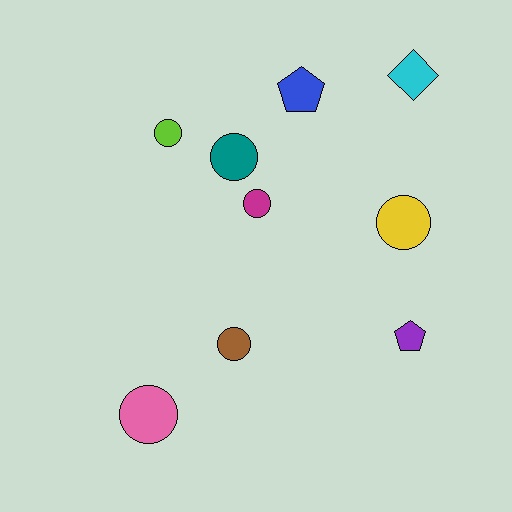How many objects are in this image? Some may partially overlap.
There are 9 objects.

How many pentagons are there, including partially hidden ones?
There are 2 pentagons.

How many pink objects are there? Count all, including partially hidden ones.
There is 1 pink object.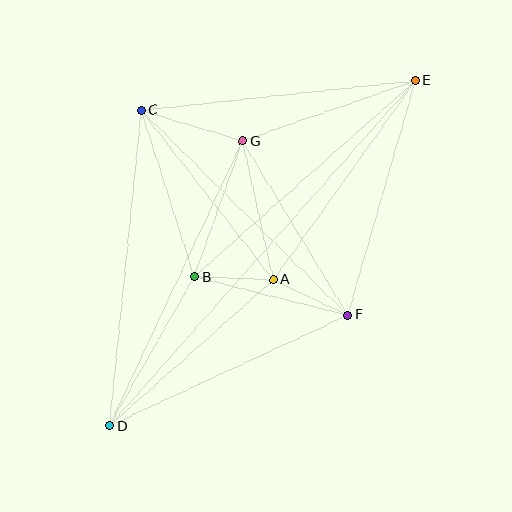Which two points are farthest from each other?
Points D and E are farthest from each other.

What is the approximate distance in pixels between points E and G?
The distance between E and G is approximately 183 pixels.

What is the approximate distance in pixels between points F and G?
The distance between F and G is approximately 203 pixels.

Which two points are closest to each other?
Points A and B are closest to each other.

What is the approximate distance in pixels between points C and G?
The distance between C and G is approximately 106 pixels.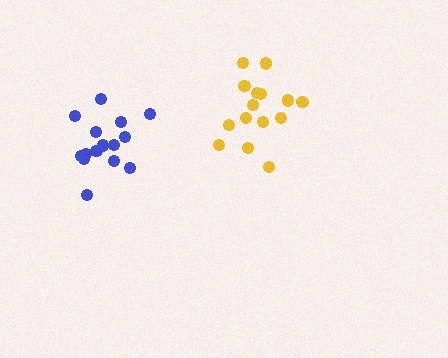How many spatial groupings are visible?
There are 2 spatial groupings.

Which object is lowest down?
The blue cluster is bottommost.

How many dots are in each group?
Group 1: 15 dots, Group 2: 15 dots (30 total).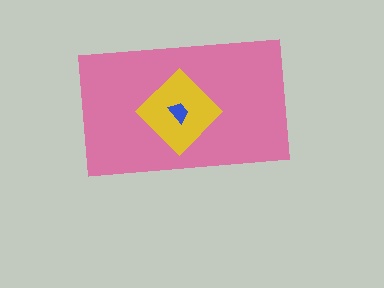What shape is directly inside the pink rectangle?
The yellow diamond.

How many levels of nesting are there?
3.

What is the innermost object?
The blue trapezoid.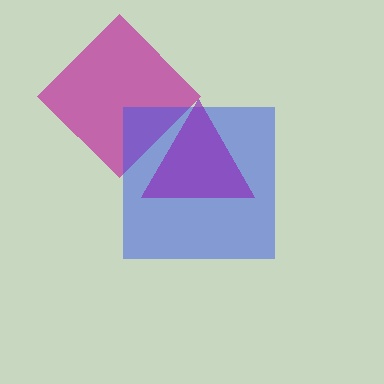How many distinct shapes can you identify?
There are 3 distinct shapes: a magenta diamond, a blue square, a purple triangle.